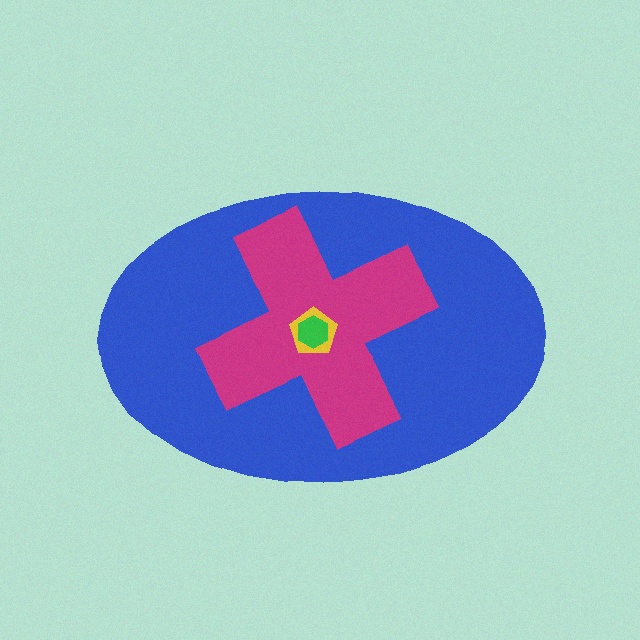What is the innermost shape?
The green hexagon.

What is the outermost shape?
The blue ellipse.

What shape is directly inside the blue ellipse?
The magenta cross.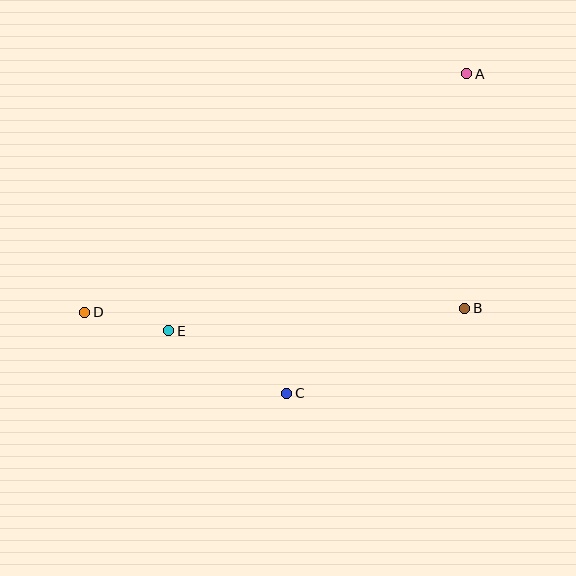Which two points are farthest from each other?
Points A and D are farthest from each other.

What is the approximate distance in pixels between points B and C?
The distance between B and C is approximately 197 pixels.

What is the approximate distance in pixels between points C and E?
The distance between C and E is approximately 134 pixels.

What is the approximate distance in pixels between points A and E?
The distance between A and E is approximately 393 pixels.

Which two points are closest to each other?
Points D and E are closest to each other.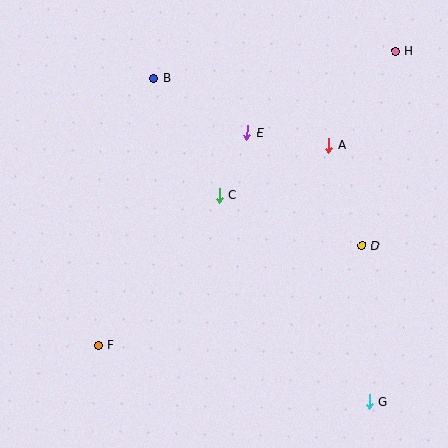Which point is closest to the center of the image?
Point C at (219, 195) is closest to the center.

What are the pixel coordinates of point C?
Point C is at (219, 195).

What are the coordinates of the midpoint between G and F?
The midpoint between G and F is at (234, 373).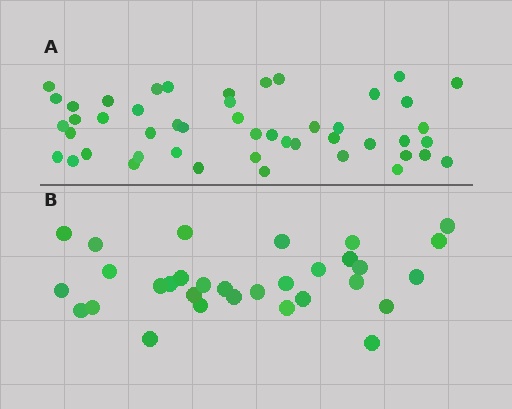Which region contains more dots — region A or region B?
Region A (the top region) has more dots.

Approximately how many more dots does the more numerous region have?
Region A has approximately 15 more dots than region B.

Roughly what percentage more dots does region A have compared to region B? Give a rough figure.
About 55% more.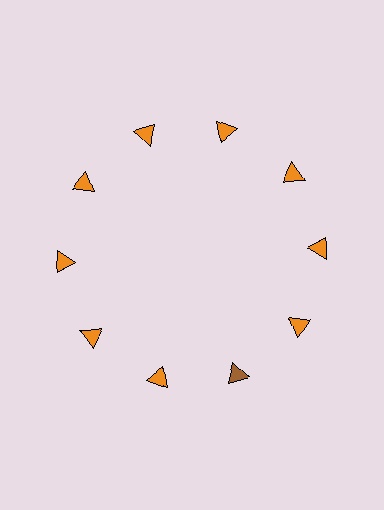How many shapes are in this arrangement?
There are 10 shapes arranged in a ring pattern.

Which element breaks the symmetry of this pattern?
The brown triangle at roughly the 5 o'clock position breaks the symmetry. All other shapes are orange triangles.